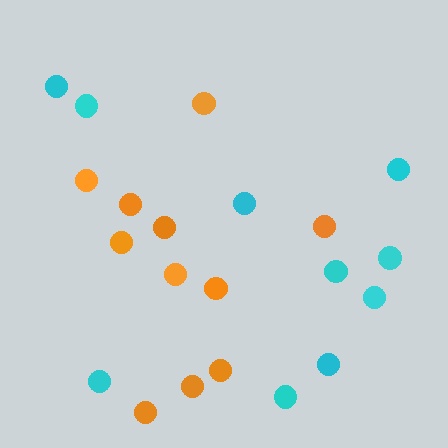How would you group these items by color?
There are 2 groups: one group of orange circles (11) and one group of cyan circles (10).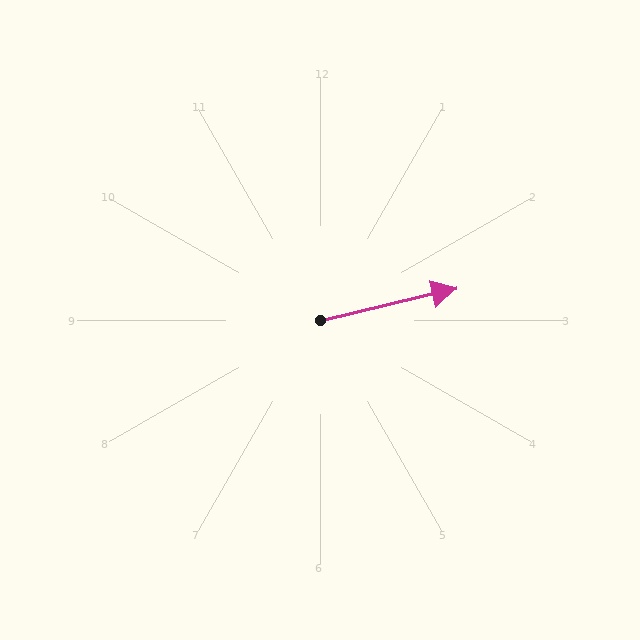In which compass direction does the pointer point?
East.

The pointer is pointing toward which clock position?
Roughly 3 o'clock.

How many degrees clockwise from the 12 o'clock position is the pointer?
Approximately 77 degrees.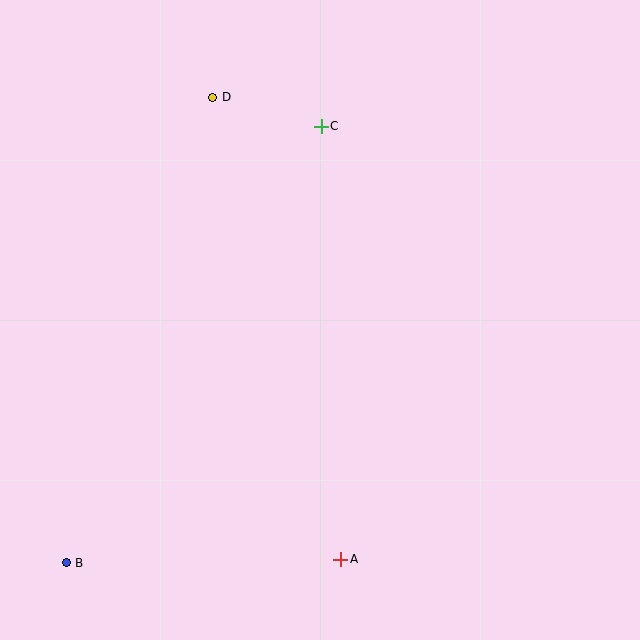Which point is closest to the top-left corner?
Point D is closest to the top-left corner.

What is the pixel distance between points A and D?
The distance between A and D is 480 pixels.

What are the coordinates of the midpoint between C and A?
The midpoint between C and A is at (331, 343).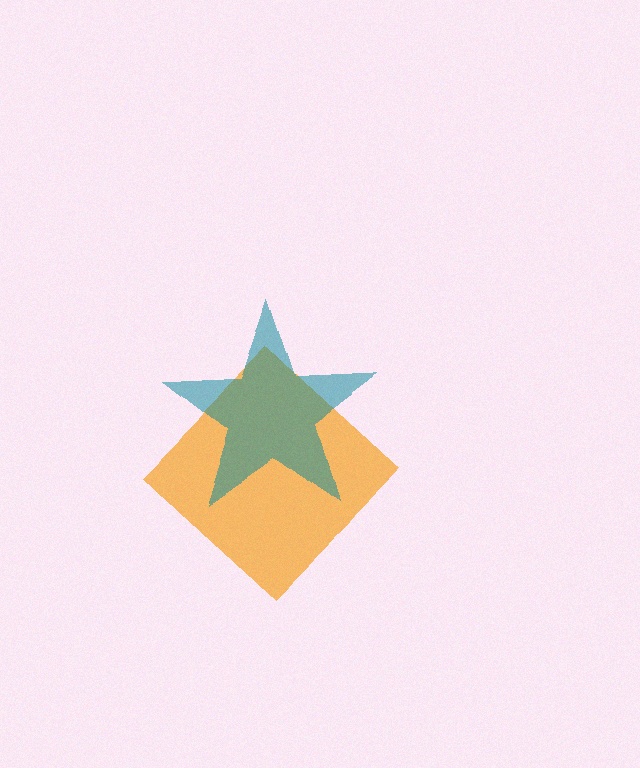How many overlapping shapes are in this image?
There are 2 overlapping shapes in the image.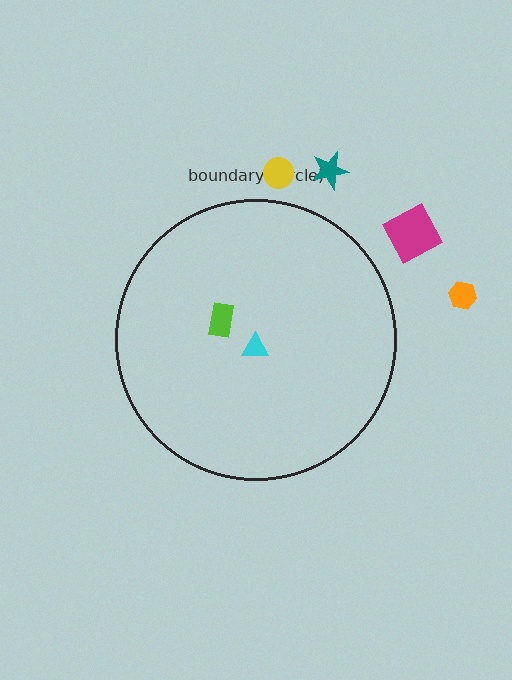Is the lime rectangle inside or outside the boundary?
Inside.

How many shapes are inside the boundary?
2 inside, 4 outside.